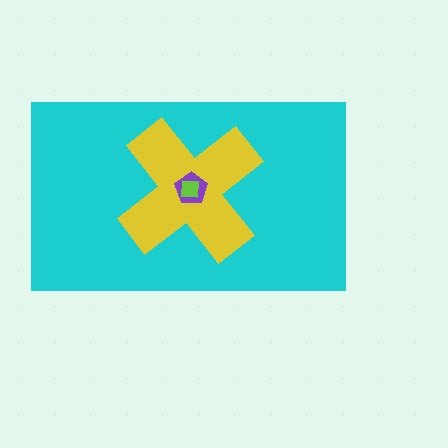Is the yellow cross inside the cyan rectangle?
Yes.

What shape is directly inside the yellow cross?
The purple pentagon.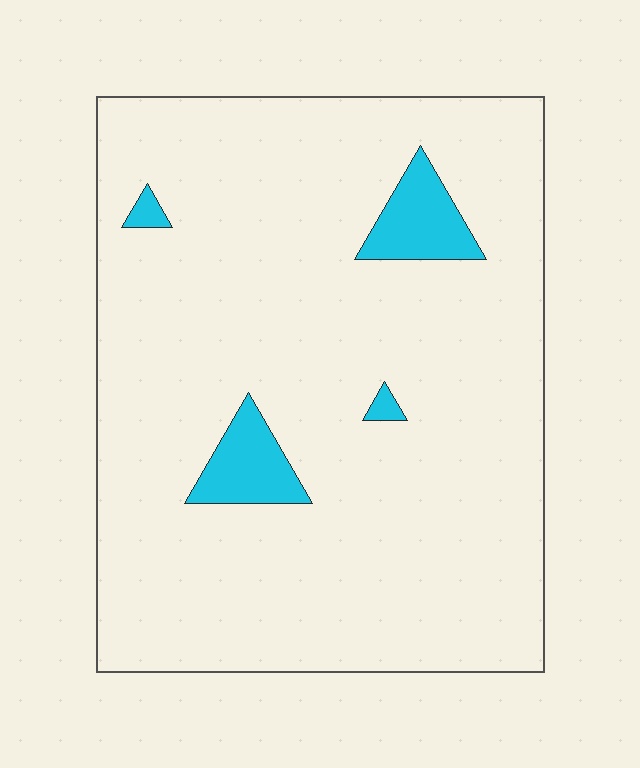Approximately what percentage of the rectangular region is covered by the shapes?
Approximately 5%.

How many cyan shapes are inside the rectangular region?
4.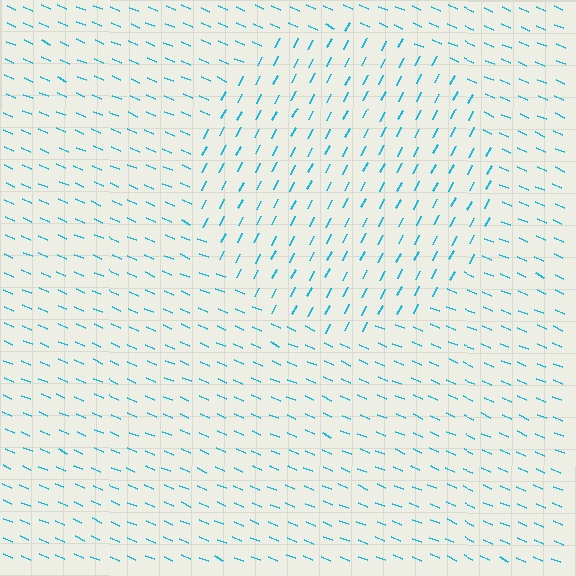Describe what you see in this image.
The image is filled with small cyan line segments. A circle region in the image has lines oriented differently from the surrounding lines, creating a visible texture boundary.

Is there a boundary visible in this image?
Yes, there is a texture boundary formed by a change in line orientation.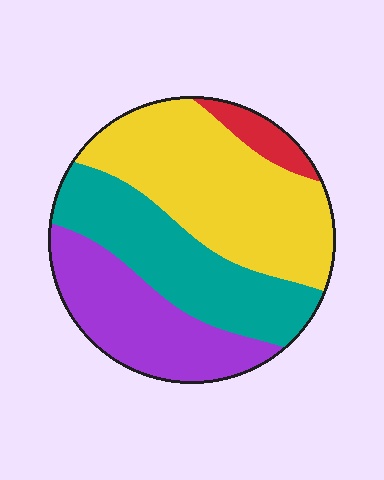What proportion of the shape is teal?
Teal covers about 30% of the shape.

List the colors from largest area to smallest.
From largest to smallest: yellow, teal, purple, red.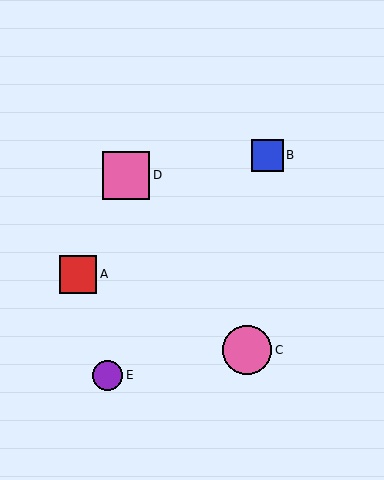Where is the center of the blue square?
The center of the blue square is at (267, 155).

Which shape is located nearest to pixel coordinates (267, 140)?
The blue square (labeled B) at (267, 155) is nearest to that location.